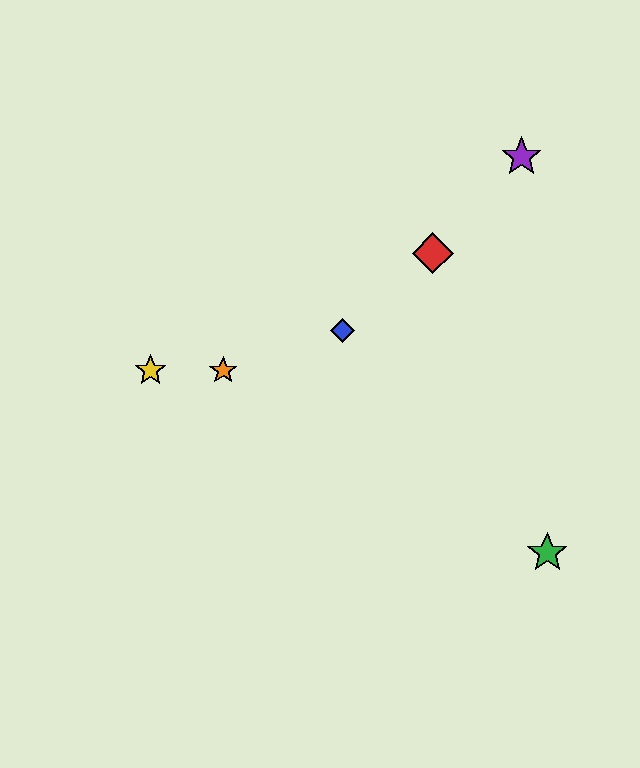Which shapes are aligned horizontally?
The yellow star, the orange star are aligned horizontally.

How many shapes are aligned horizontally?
2 shapes (the yellow star, the orange star) are aligned horizontally.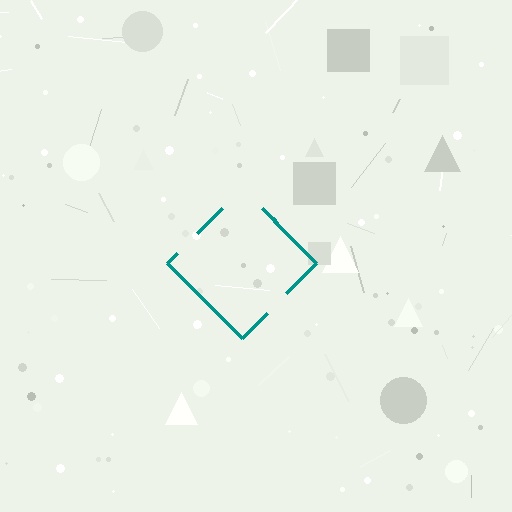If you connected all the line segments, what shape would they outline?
They would outline a diamond.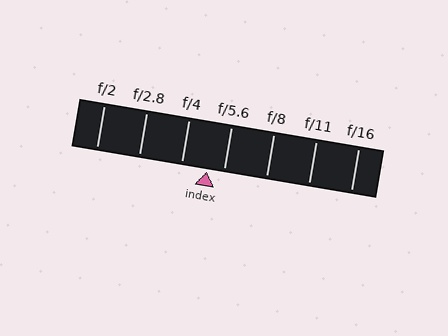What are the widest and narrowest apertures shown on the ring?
The widest aperture shown is f/2 and the narrowest is f/16.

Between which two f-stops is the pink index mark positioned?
The index mark is between f/4 and f/5.6.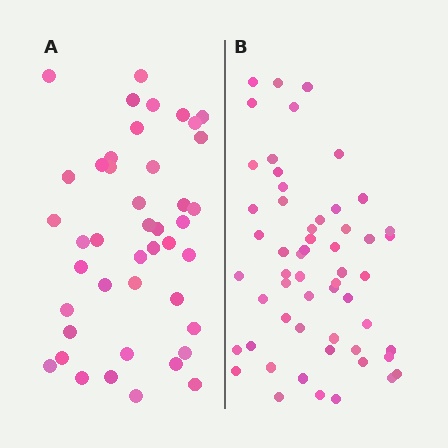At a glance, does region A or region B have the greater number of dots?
Region B (the right region) has more dots.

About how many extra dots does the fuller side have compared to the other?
Region B has approximately 15 more dots than region A.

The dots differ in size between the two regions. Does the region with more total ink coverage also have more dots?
No. Region A has more total ink coverage because its dots are larger, but region B actually contains more individual dots. Total area can be misleading — the number of items is what matters here.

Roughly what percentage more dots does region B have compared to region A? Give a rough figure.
About 30% more.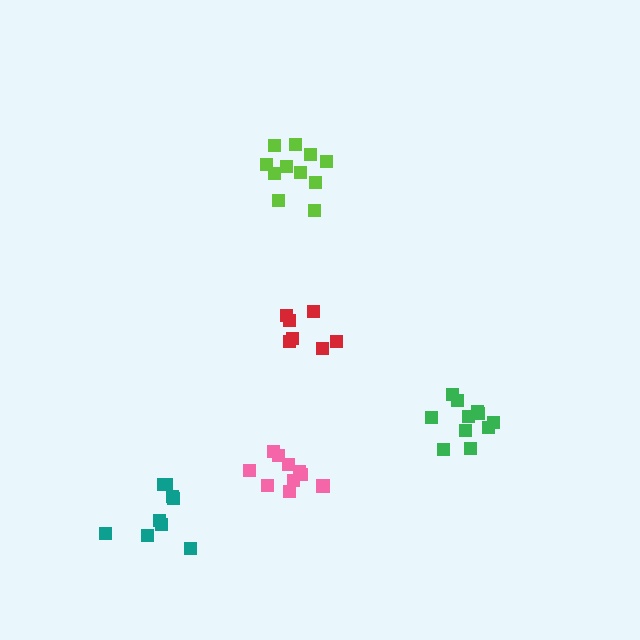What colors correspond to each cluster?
The clusters are colored: pink, lime, red, teal, green.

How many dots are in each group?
Group 1: 10 dots, Group 2: 11 dots, Group 3: 7 dots, Group 4: 9 dots, Group 5: 11 dots (48 total).